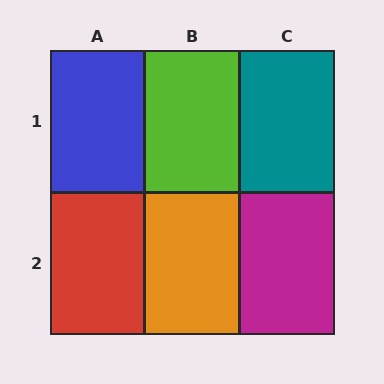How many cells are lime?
1 cell is lime.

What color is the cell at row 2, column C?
Magenta.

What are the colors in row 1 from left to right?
Blue, lime, teal.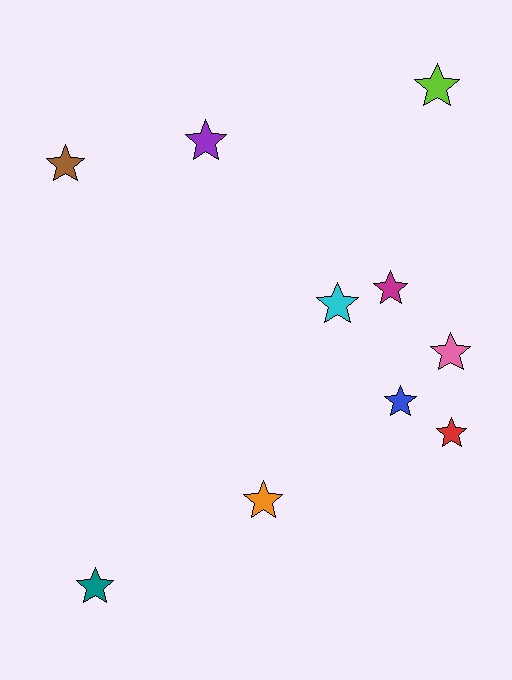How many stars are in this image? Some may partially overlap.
There are 10 stars.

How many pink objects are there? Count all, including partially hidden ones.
There is 1 pink object.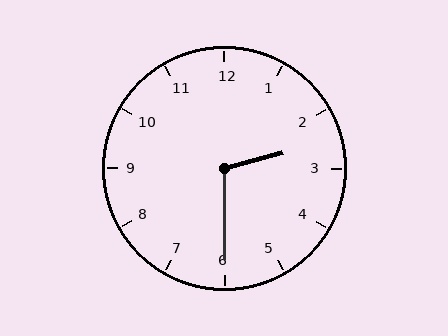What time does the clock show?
2:30.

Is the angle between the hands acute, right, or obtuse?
It is obtuse.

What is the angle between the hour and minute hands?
Approximately 105 degrees.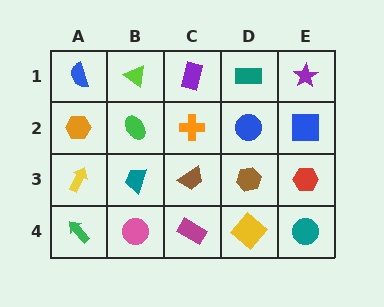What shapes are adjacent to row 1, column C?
An orange cross (row 2, column C), a lime triangle (row 1, column B), a teal rectangle (row 1, column D).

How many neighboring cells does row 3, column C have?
4.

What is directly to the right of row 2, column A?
A green ellipse.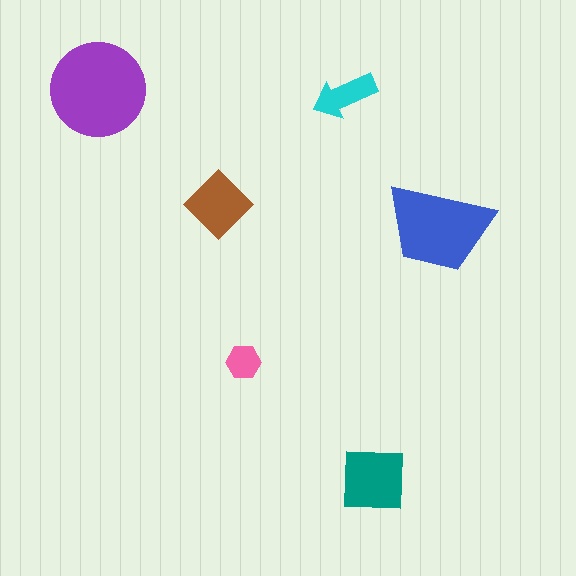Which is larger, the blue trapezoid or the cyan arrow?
The blue trapezoid.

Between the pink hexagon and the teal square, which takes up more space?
The teal square.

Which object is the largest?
The purple circle.